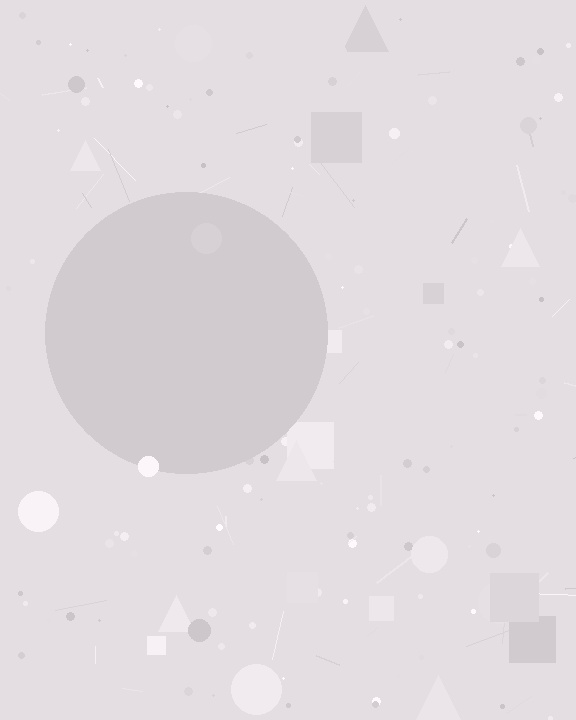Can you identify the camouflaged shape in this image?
The camouflaged shape is a circle.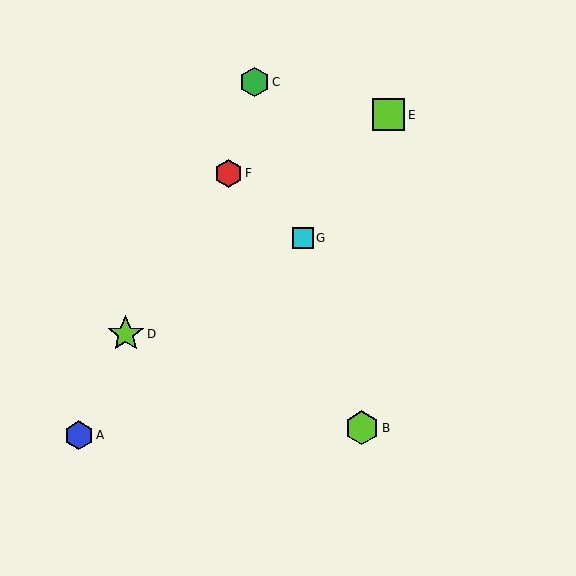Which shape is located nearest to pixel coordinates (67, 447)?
The blue hexagon (labeled A) at (79, 435) is nearest to that location.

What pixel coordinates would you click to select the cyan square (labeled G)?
Click at (303, 238) to select the cyan square G.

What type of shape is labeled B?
Shape B is a lime hexagon.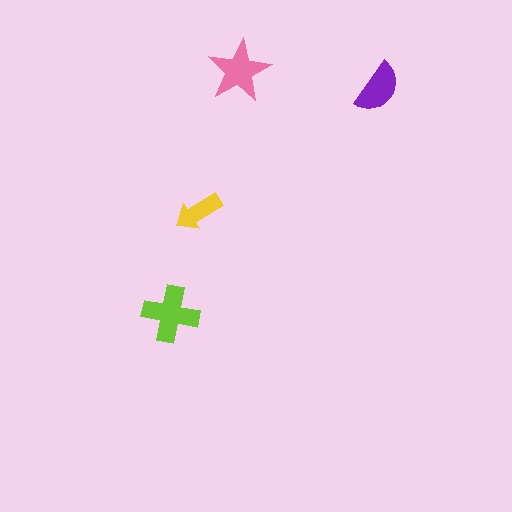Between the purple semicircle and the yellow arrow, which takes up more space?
The purple semicircle.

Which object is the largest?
The lime cross.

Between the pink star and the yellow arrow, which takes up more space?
The pink star.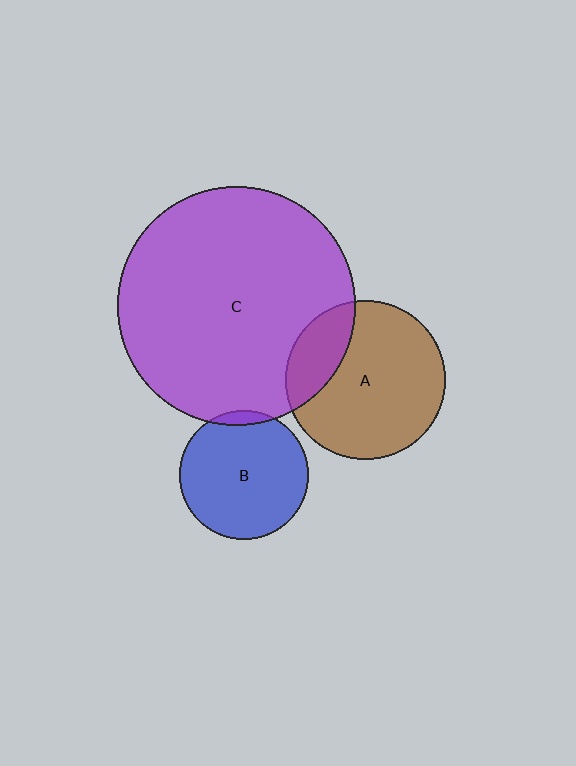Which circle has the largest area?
Circle C (purple).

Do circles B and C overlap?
Yes.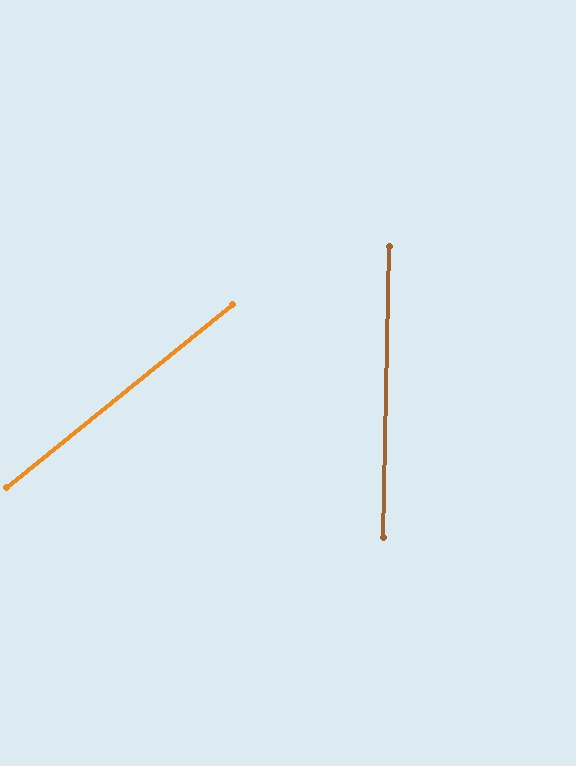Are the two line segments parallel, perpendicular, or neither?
Neither parallel nor perpendicular — they differ by about 50°.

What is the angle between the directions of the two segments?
Approximately 50 degrees.